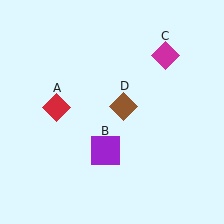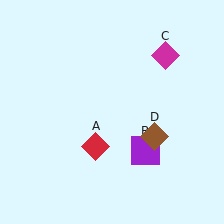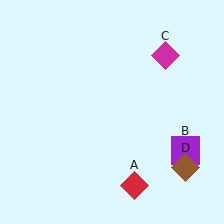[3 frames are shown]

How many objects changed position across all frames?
3 objects changed position: red diamond (object A), purple square (object B), brown diamond (object D).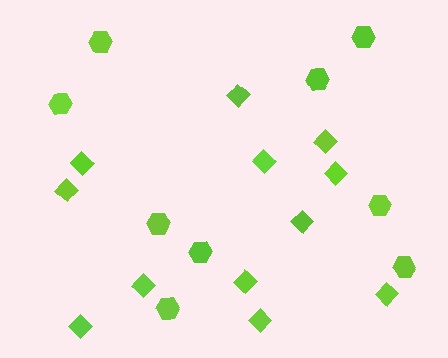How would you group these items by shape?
There are 2 groups: one group of diamonds (12) and one group of hexagons (9).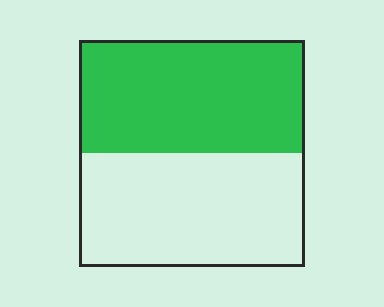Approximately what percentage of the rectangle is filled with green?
Approximately 50%.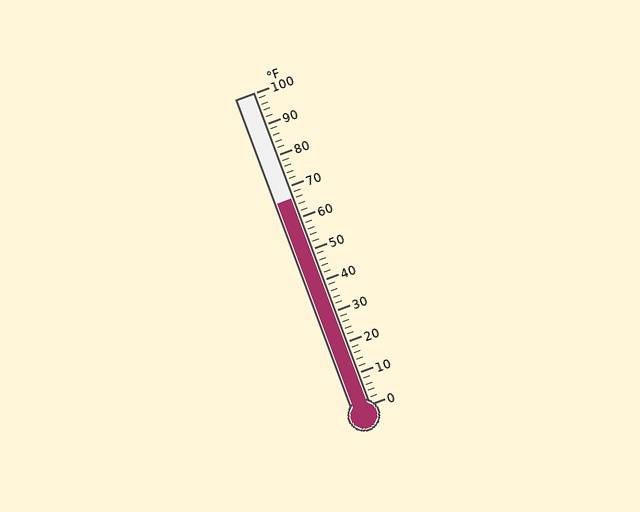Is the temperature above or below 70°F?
The temperature is below 70°F.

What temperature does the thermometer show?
The thermometer shows approximately 66°F.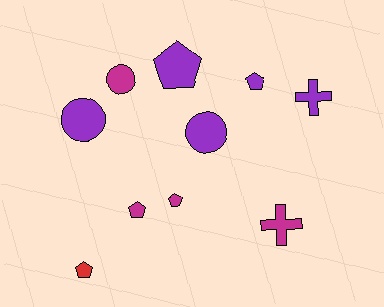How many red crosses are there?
There are no red crosses.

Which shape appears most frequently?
Pentagon, with 5 objects.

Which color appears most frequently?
Purple, with 5 objects.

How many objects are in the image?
There are 10 objects.